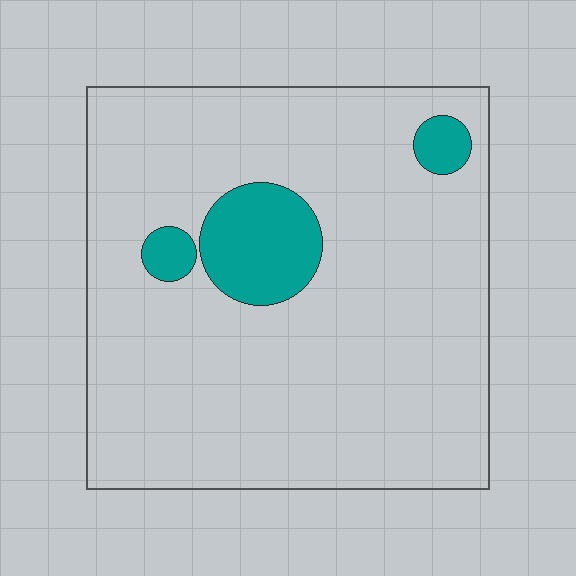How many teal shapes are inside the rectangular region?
3.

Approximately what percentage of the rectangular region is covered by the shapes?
Approximately 10%.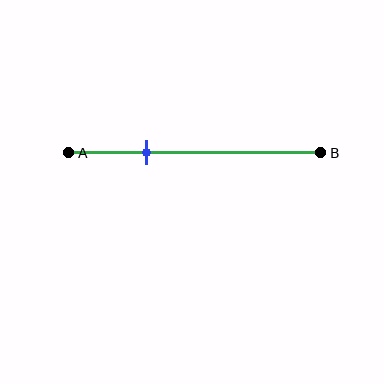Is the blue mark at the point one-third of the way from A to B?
Yes, the mark is approximately at the one-third point.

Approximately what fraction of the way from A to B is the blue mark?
The blue mark is approximately 30% of the way from A to B.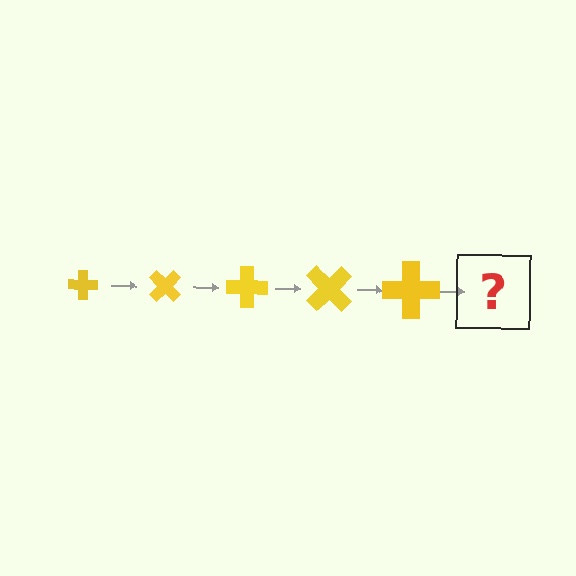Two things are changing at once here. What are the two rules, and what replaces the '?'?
The two rules are that the cross grows larger each step and it rotates 45 degrees each step. The '?' should be a cross, larger than the previous one and rotated 225 degrees from the start.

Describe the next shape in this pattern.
It should be a cross, larger than the previous one and rotated 225 degrees from the start.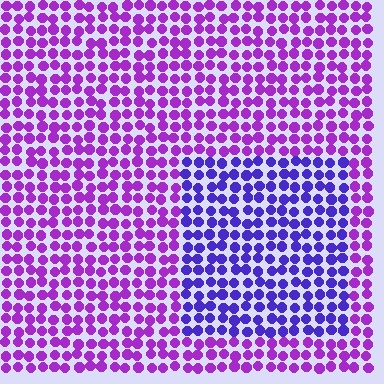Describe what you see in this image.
The image is filled with small purple elements in a uniform arrangement. A rectangle-shaped region is visible where the elements are tinted to a slightly different hue, forming a subtle color boundary.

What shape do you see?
I see a rectangle.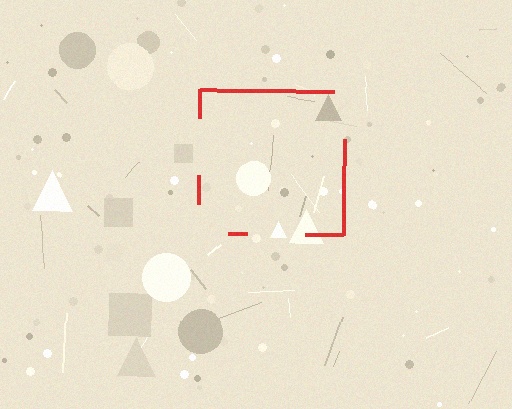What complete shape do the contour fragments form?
The contour fragments form a square.